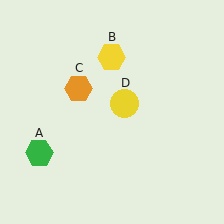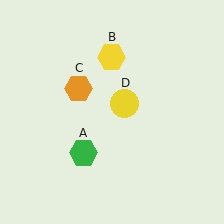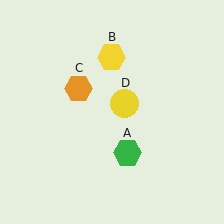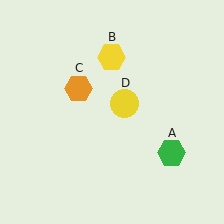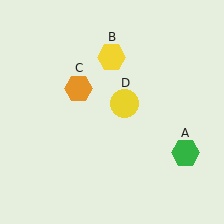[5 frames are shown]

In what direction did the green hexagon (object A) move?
The green hexagon (object A) moved right.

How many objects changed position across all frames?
1 object changed position: green hexagon (object A).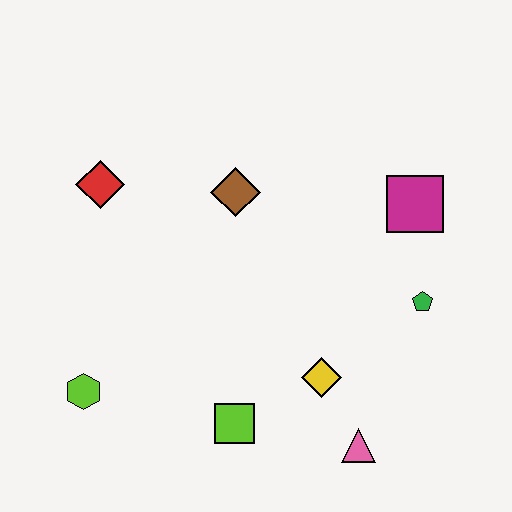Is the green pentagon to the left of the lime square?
No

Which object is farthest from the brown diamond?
The pink triangle is farthest from the brown diamond.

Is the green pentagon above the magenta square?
No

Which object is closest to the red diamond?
The brown diamond is closest to the red diamond.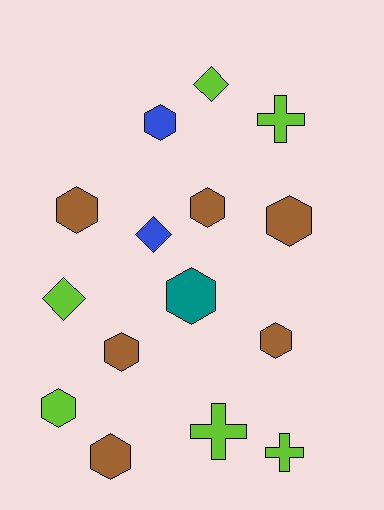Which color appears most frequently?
Brown, with 6 objects.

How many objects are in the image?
There are 15 objects.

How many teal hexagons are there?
There is 1 teal hexagon.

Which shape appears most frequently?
Hexagon, with 9 objects.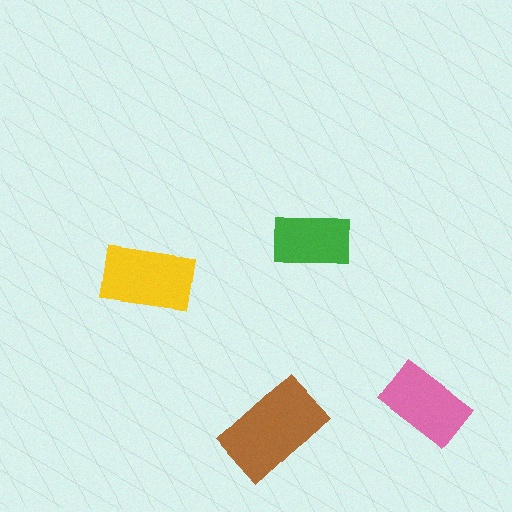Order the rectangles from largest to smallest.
the brown one, the yellow one, the pink one, the green one.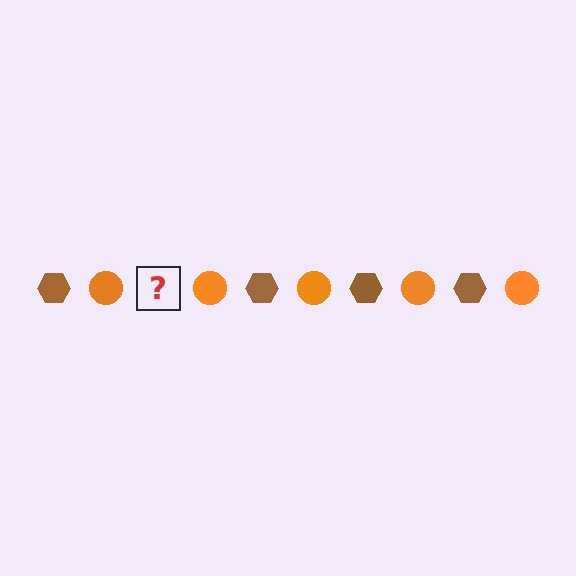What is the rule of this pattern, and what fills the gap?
The rule is that the pattern alternates between brown hexagon and orange circle. The gap should be filled with a brown hexagon.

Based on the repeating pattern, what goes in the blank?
The blank should be a brown hexagon.